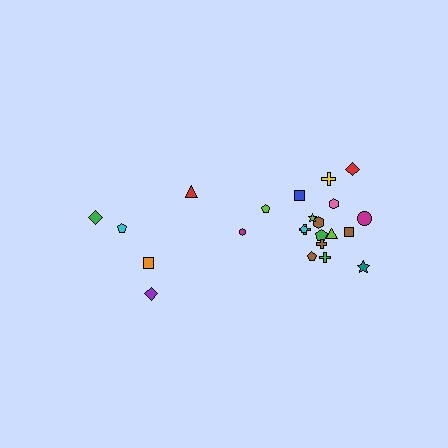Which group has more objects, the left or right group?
The right group.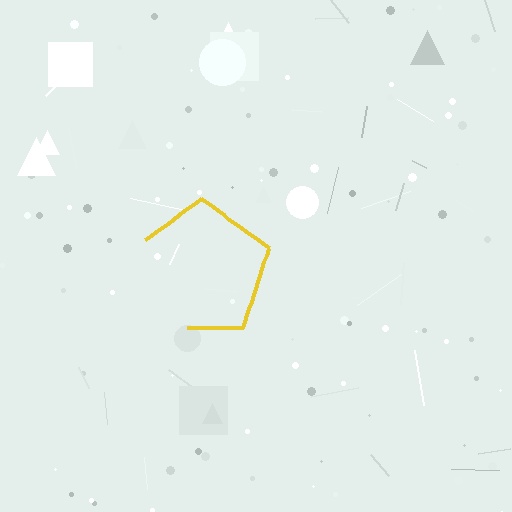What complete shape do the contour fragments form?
The contour fragments form a pentagon.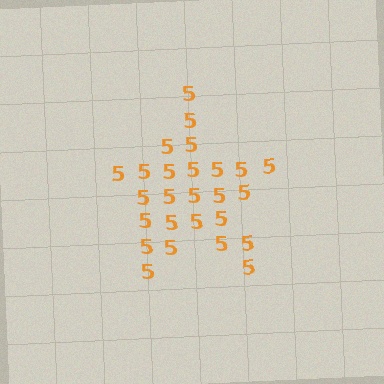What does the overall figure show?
The overall figure shows a star.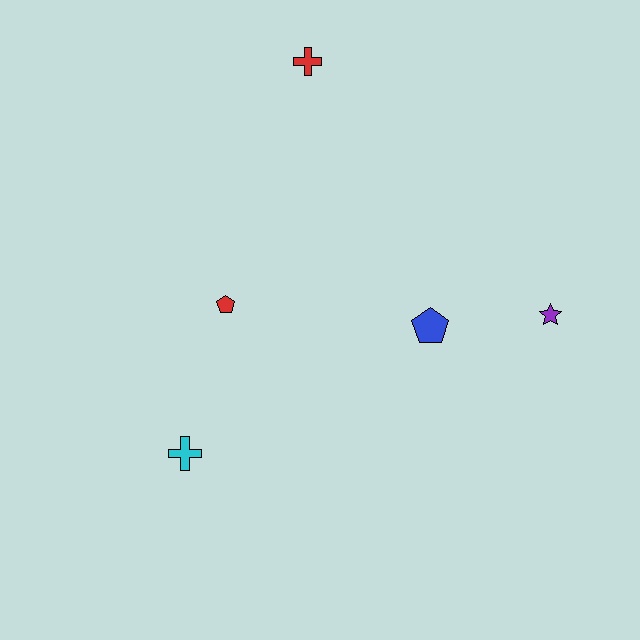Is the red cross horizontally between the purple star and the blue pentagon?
No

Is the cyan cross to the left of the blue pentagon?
Yes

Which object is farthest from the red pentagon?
The purple star is farthest from the red pentagon.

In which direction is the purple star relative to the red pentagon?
The purple star is to the right of the red pentagon.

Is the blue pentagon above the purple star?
No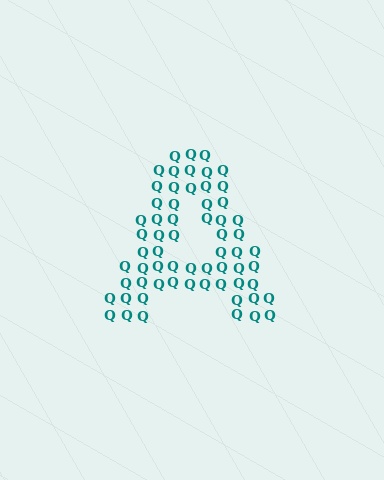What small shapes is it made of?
It is made of small letter Q's.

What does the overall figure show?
The overall figure shows the letter A.